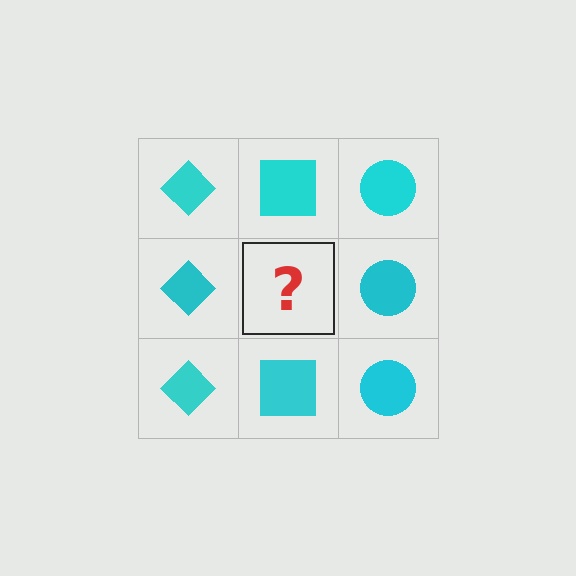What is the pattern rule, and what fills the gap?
The rule is that each column has a consistent shape. The gap should be filled with a cyan square.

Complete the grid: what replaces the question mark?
The question mark should be replaced with a cyan square.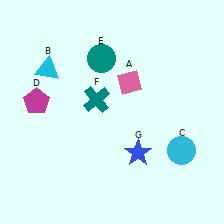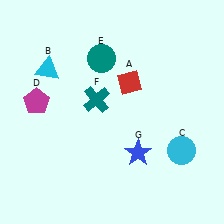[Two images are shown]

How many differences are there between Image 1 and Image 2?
There is 1 difference between the two images.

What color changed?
The diamond (A) changed from pink in Image 1 to red in Image 2.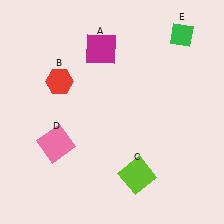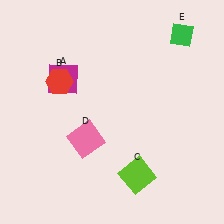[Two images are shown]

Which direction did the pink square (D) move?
The pink square (D) moved right.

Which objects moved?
The objects that moved are: the magenta square (A), the pink square (D).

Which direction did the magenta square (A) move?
The magenta square (A) moved left.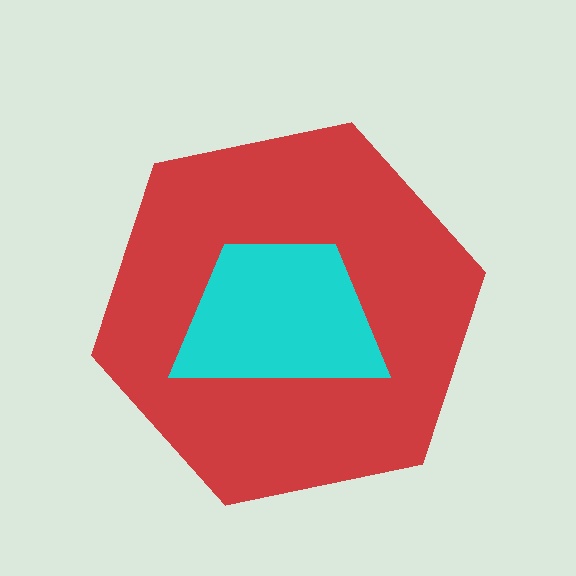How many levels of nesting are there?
2.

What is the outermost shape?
The red hexagon.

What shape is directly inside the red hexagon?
The cyan trapezoid.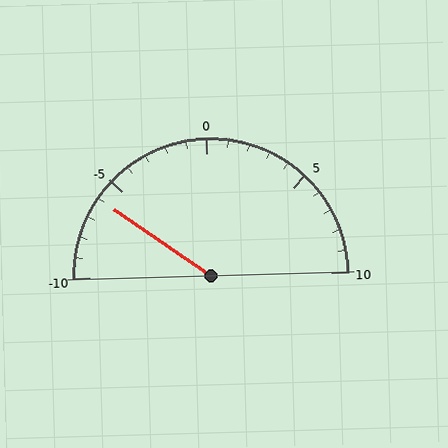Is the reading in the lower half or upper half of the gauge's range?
The reading is in the lower half of the range (-10 to 10).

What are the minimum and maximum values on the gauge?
The gauge ranges from -10 to 10.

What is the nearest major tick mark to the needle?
The nearest major tick mark is -5.